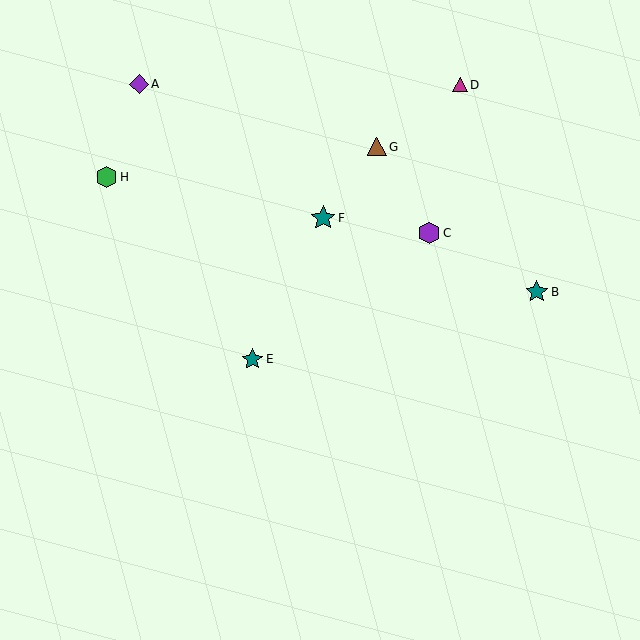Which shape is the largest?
The teal star (labeled F) is the largest.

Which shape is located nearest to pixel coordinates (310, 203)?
The teal star (labeled F) at (323, 218) is nearest to that location.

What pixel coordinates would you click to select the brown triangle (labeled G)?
Click at (377, 147) to select the brown triangle G.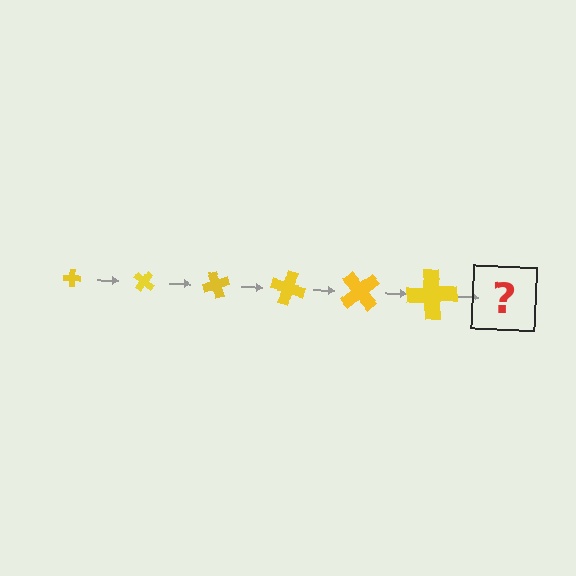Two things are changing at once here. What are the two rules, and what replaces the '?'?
The two rules are that the cross grows larger each step and it rotates 35 degrees each step. The '?' should be a cross, larger than the previous one and rotated 210 degrees from the start.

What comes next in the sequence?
The next element should be a cross, larger than the previous one and rotated 210 degrees from the start.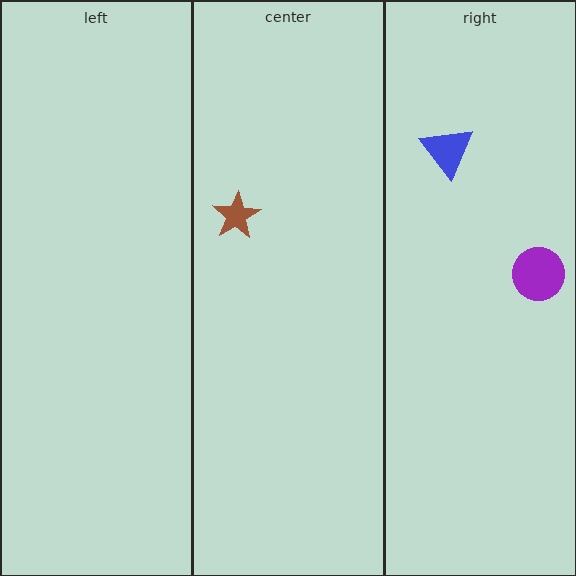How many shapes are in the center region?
1.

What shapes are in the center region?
The brown star.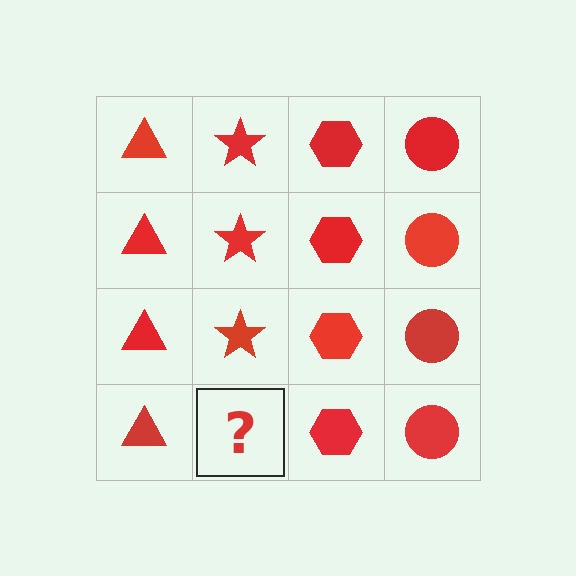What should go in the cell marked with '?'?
The missing cell should contain a red star.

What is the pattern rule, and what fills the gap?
The rule is that each column has a consistent shape. The gap should be filled with a red star.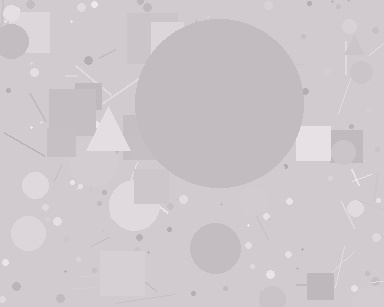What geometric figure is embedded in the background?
A circle is embedded in the background.